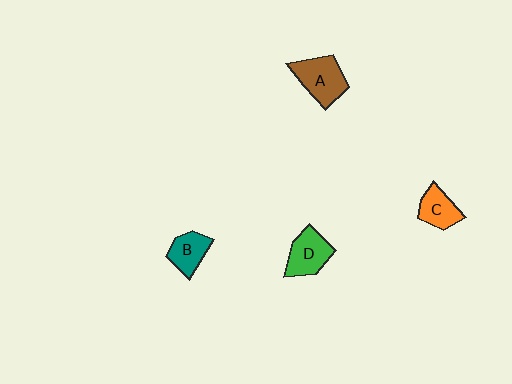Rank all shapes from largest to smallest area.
From largest to smallest: A (brown), D (green), B (teal), C (orange).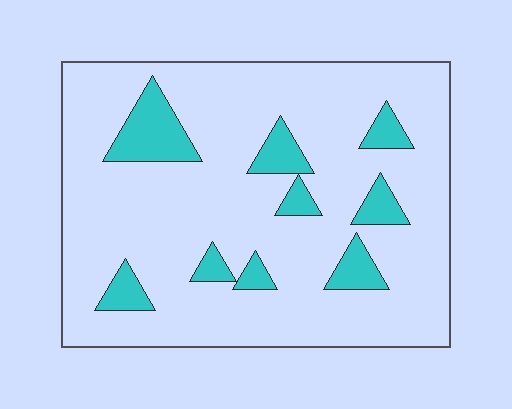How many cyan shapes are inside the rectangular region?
9.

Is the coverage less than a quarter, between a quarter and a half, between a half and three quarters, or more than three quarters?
Less than a quarter.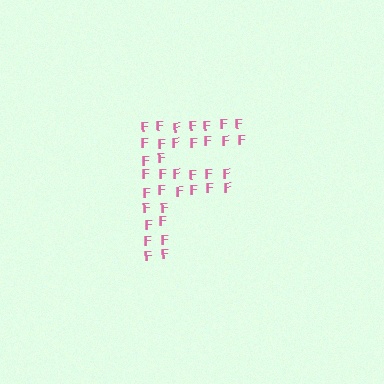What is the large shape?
The large shape is the letter F.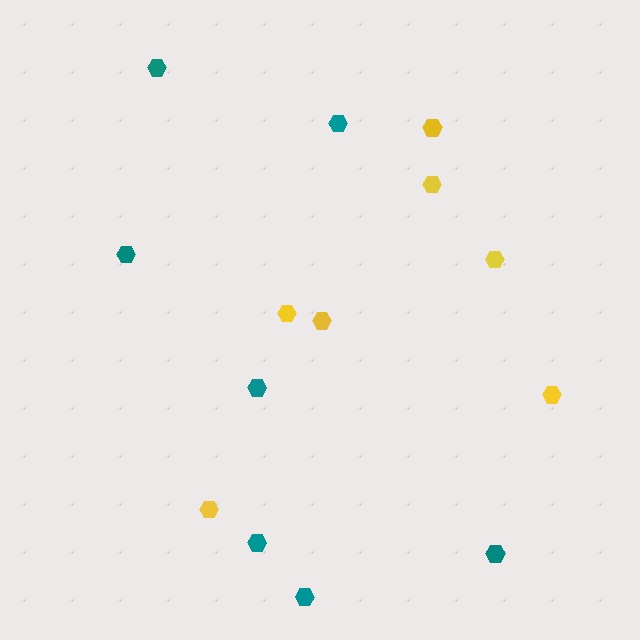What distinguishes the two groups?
There are 2 groups: one group of yellow hexagons (7) and one group of teal hexagons (7).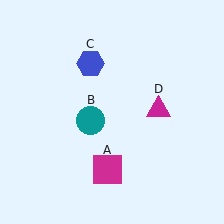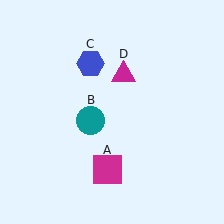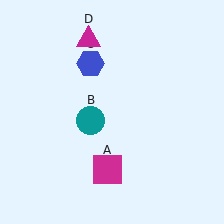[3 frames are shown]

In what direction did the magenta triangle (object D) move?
The magenta triangle (object D) moved up and to the left.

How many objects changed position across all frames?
1 object changed position: magenta triangle (object D).